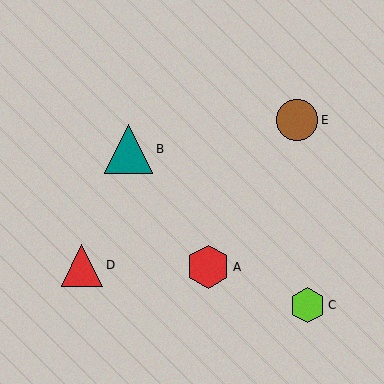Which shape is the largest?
The teal triangle (labeled B) is the largest.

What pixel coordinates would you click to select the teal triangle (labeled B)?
Click at (128, 149) to select the teal triangle B.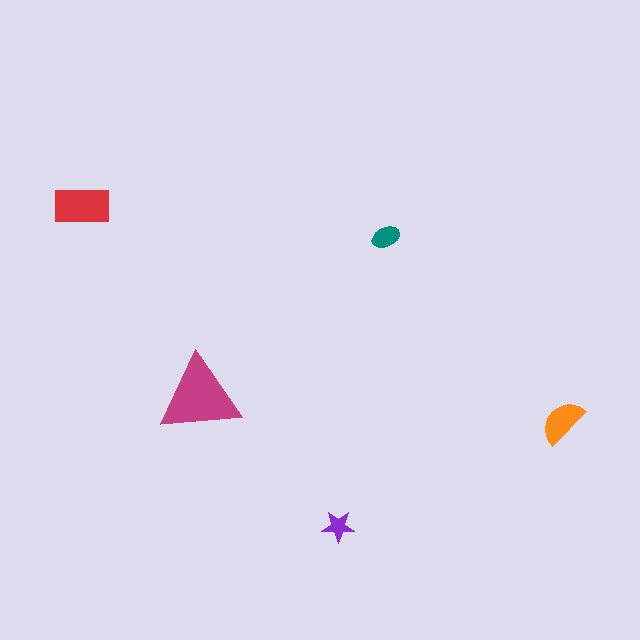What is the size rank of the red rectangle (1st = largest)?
2nd.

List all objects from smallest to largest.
The purple star, the teal ellipse, the orange semicircle, the red rectangle, the magenta triangle.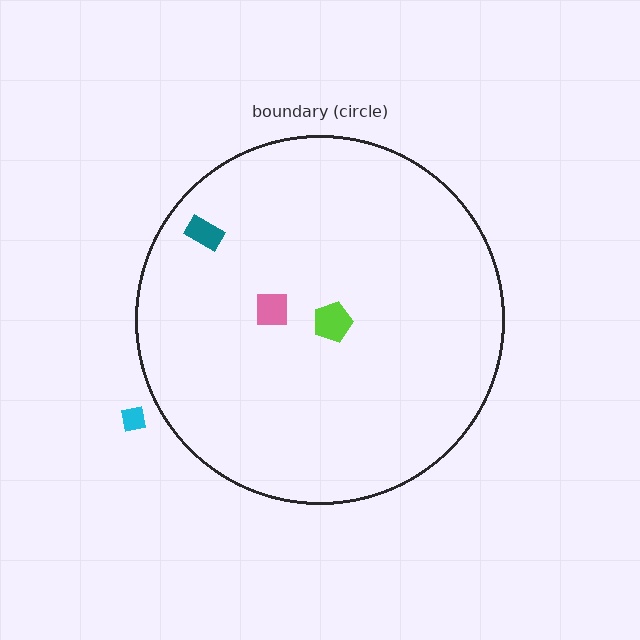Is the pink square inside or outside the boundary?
Inside.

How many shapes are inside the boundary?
3 inside, 1 outside.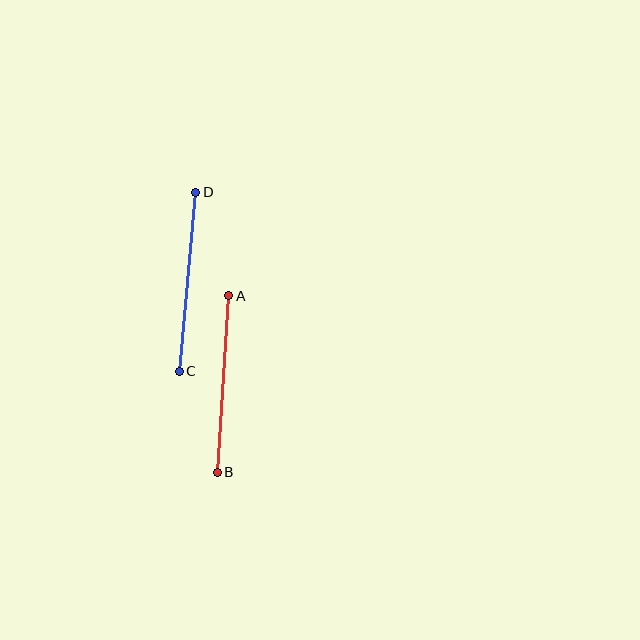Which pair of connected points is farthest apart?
Points C and D are farthest apart.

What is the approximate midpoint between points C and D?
The midpoint is at approximately (187, 282) pixels.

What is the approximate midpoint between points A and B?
The midpoint is at approximately (223, 384) pixels.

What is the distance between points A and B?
The distance is approximately 177 pixels.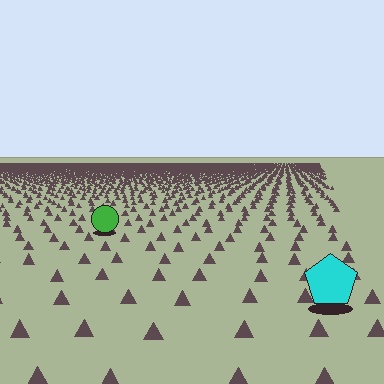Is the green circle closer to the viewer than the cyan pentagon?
No. The cyan pentagon is closer — you can tell from the texture gradient: the ground texture is coarser near it.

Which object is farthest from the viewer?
The green circle is farthest from the viewer. It appears smaller and the ground texture around it is denser.